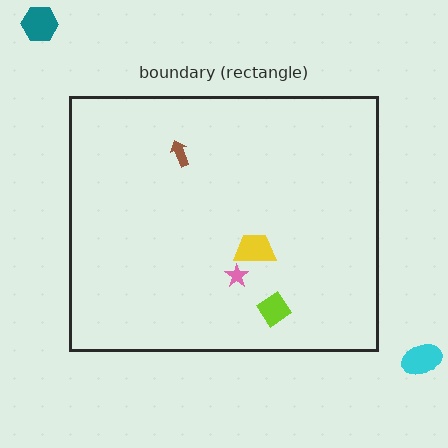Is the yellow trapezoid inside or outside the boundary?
Inside.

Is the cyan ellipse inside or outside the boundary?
Outside.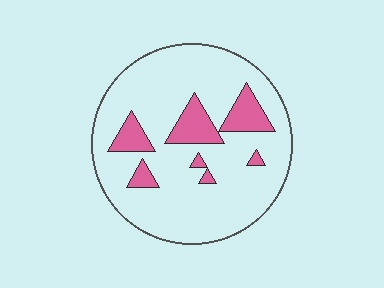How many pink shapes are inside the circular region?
7.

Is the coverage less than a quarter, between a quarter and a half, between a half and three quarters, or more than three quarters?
Less than a quarter.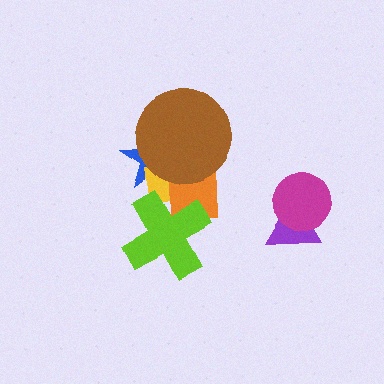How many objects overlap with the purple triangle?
1 object overlaps with the purple triangle.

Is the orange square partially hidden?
Yes, it is partially covered by another shape.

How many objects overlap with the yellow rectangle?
4 objects overlap with the yellow rectangle.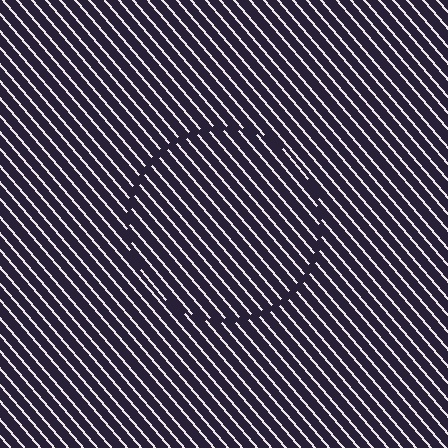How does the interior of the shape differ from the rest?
The interior of the shape contains the same grating, shifted by half a period — the contour is defined by the phase discontinuity where line-ends from the inner and outer gratings abut.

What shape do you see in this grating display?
An illusory circle. The interior of the shape contains the same grating, shifted by half a period — the contour is defined by the phase discontinuity where line-ends from the inner and outer gratings abut.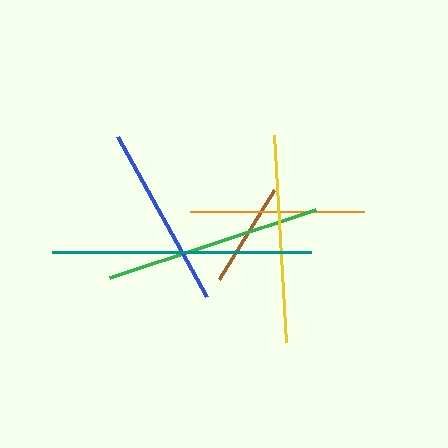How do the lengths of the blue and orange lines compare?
The blue and orange lines are approximately the same length.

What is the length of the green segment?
The green segment is approximately 217 pixels long.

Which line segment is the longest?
The teal line is the longest at approximately 260 pixels.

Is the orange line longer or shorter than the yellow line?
The yellow line is longer than the orange line.